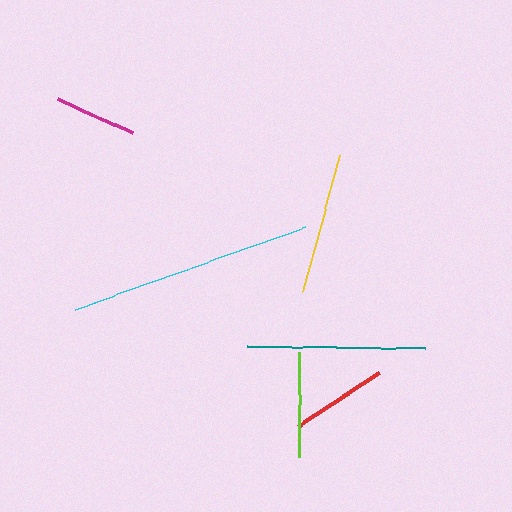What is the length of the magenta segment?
The magenta segment is approximately 81 pixels long.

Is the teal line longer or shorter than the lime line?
The teal line is longer than the lime line.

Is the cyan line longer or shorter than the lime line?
The cyan line is longer than the lime line.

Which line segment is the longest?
The cyan line is the longest at approximately 244 pixels.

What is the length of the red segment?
The red segment is approximately 98 pixels long.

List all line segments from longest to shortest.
From longest to shortest: cyan, teal, yellow, lime, red, magenta.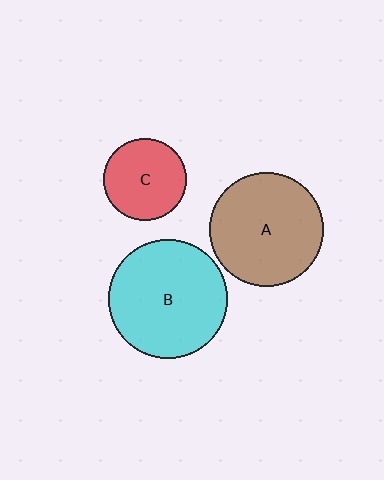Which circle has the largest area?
Circle B (cyan).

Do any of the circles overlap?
No, none of the circles overlap.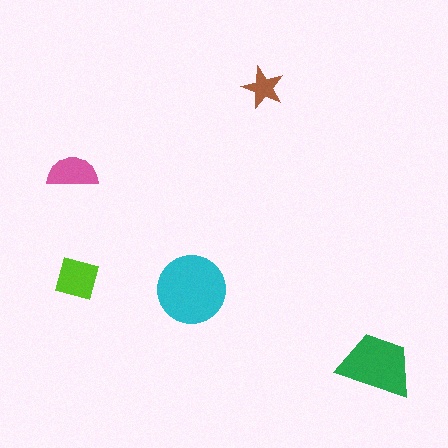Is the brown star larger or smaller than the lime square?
Smaller.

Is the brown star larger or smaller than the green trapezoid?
Smaller.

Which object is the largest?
The cyan circle.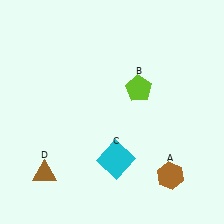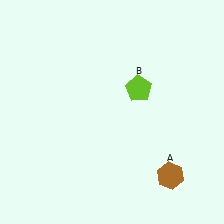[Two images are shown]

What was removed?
The brown triangle (D), the cyan square (C) were removed in Image 2.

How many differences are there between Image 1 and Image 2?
There are 2 differences between the two images.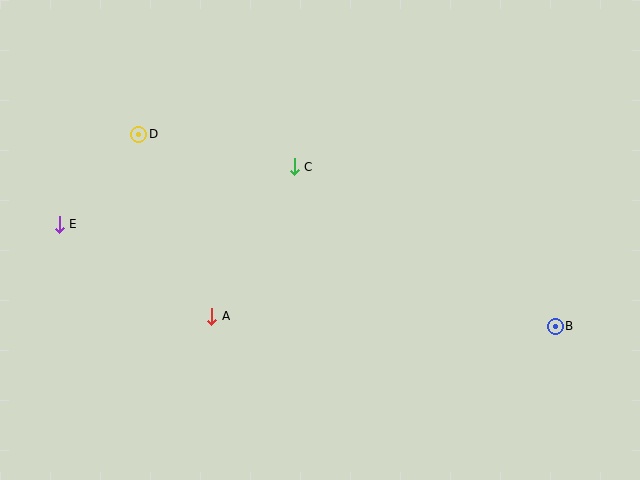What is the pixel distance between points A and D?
The distance between A and D is 196 pixels.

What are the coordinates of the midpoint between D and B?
The midpoint between D and B is at (347, 230).